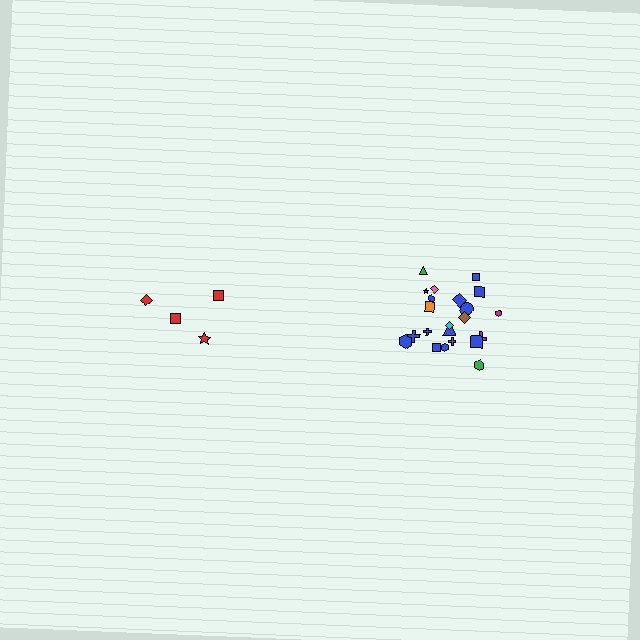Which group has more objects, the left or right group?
The right group.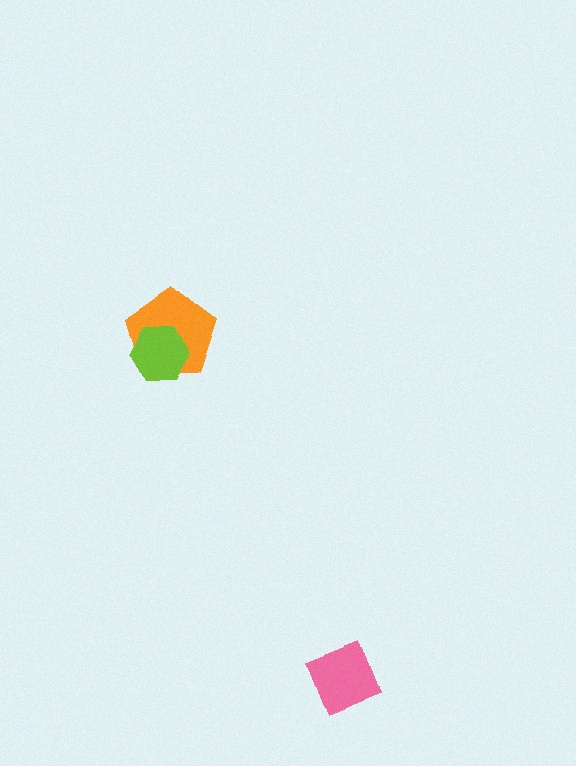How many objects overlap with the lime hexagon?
1 object overlaps with the lime hexagon.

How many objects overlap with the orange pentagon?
1 object overlaps with the orange pentagon.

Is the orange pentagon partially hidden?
Yes, it is partially covered by another shape.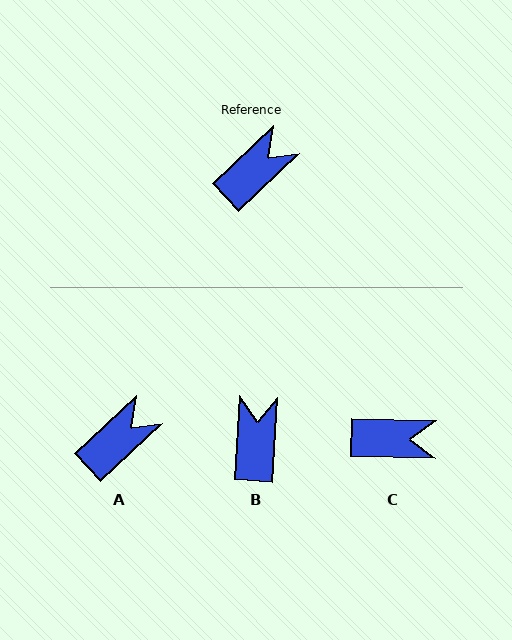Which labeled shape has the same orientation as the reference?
A.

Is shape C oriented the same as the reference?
No, it is off by about 45 degrees.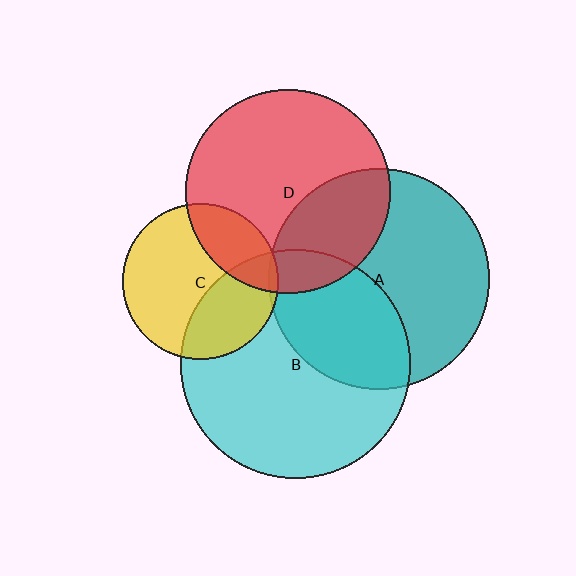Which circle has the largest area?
Circle B (cyan).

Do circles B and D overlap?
Yes.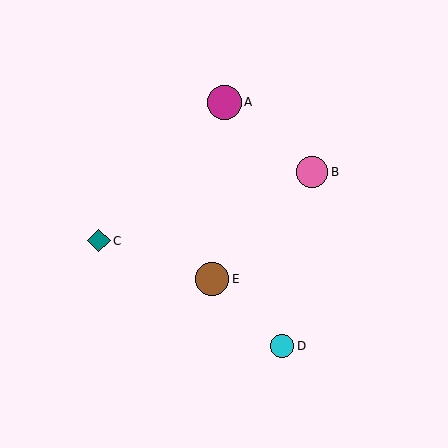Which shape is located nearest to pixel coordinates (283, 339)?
The cyan circle (labeled D) at (282, 346) is nearest to that location.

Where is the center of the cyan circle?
The center of the cyan circle is at (282, 346).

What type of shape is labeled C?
Shape C is a teal diamond.